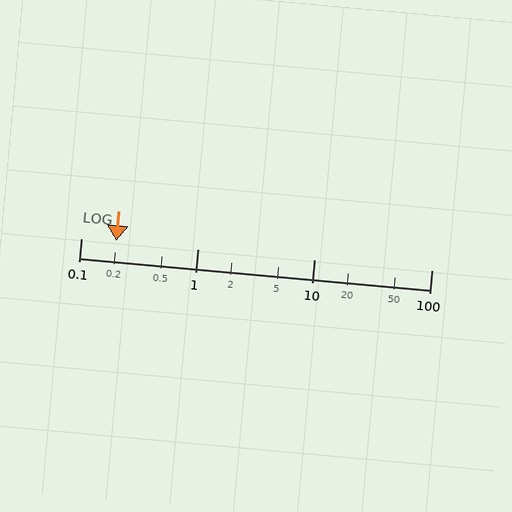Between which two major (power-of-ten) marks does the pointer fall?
The pointer is between 0.1 and 1.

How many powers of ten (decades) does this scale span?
The scale spans 3 decades, from 0.1 to 100.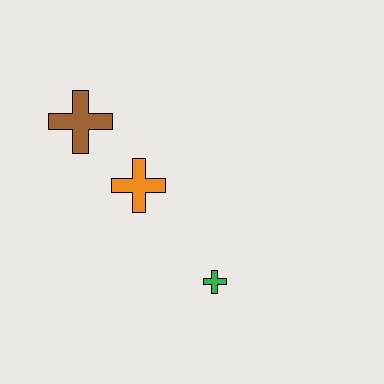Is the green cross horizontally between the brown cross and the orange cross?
No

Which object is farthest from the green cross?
The brown cross is farthest from the green cross.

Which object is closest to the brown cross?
The orange cross is closest to the brown cross.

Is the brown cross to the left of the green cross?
Yes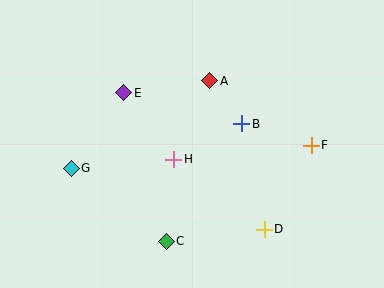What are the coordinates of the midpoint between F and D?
The midpoint between F and D is at (288, 187).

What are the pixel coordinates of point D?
Point D is at (264, 229).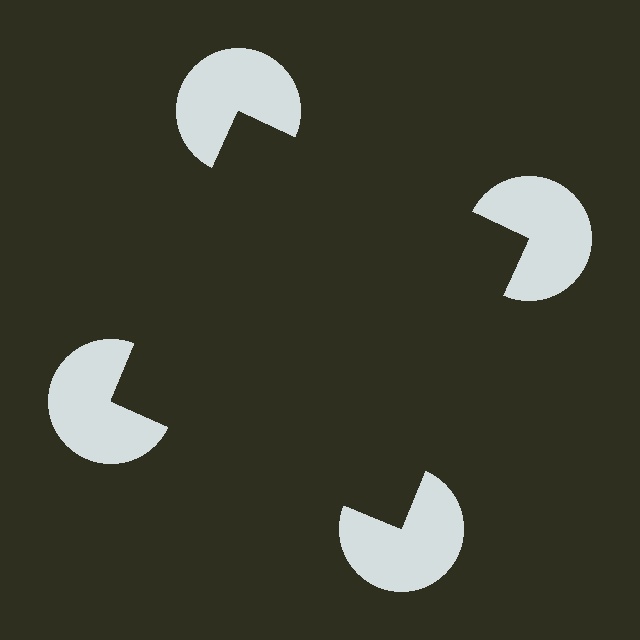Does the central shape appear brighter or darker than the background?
It typically appears slightly darker than the background, even though no actual brightness change is drawn.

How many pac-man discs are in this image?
There are 4 — one at each vertex of the illusory square.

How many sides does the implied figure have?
4 sides.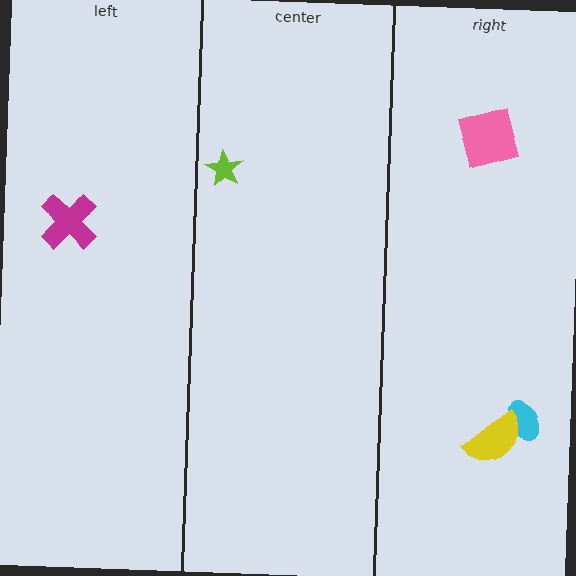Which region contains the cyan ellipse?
The right region.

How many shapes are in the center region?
1.